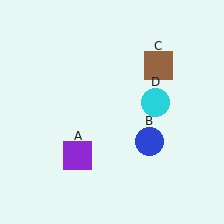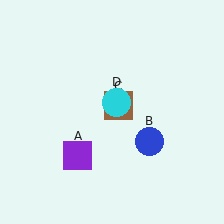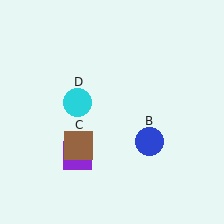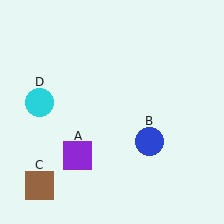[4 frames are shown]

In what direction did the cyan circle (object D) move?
The cyan circle (object D) moved left.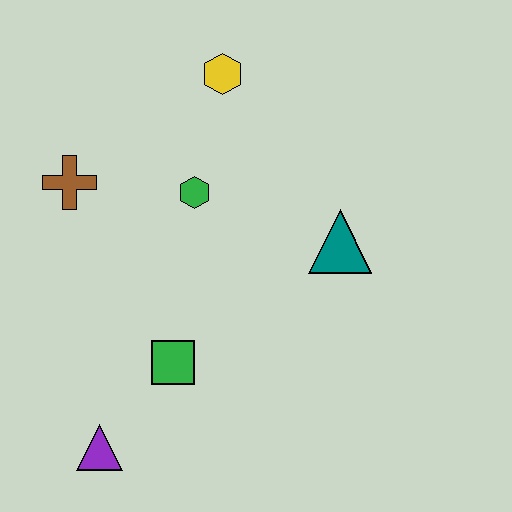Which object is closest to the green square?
The purple triangle is closest to the green square.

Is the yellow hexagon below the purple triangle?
No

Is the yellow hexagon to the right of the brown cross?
Yes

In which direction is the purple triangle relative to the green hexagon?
The purple triangle is below the green hexagon.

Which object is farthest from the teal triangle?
The purple triangle is farthest from the teal triangle.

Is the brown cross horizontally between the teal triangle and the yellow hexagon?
No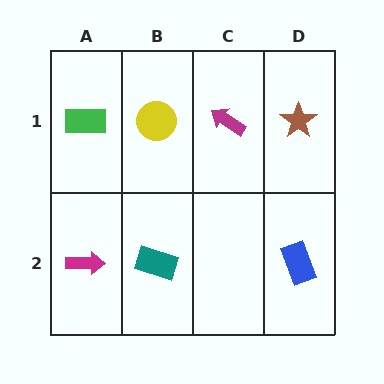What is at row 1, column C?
A magenta arrow.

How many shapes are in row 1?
4 shapes.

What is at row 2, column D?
A blue rectangle.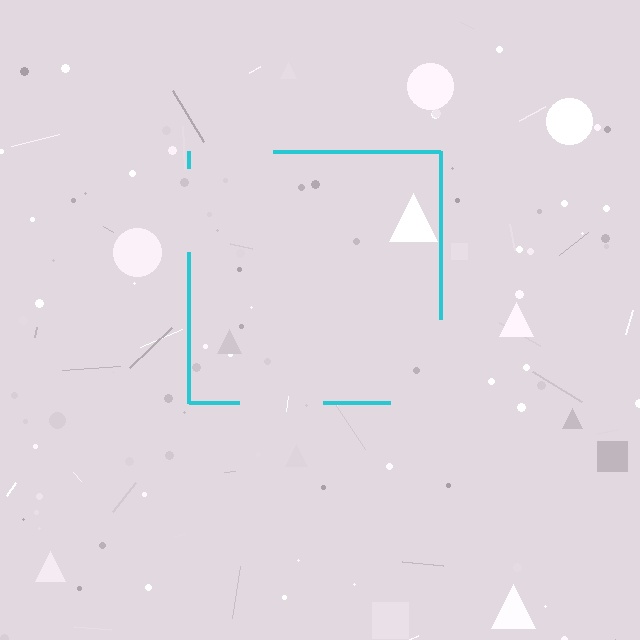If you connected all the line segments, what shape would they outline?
They would outline a square.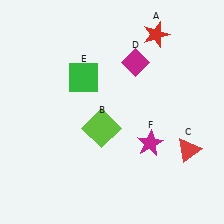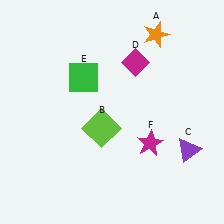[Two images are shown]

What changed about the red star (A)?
In Image 1, A is red. In Image 2, it changed to orange.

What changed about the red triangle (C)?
In Image 1, C is red. In Image 2, it changed to purple.